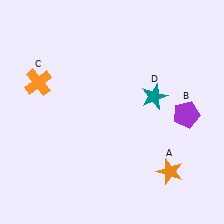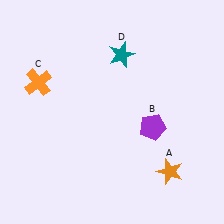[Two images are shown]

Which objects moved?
The objects that moved are: the purple pentagon (B), the teal star (D).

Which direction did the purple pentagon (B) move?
The purple pentagon (B) moved left.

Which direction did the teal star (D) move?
The teal star (D) moved up.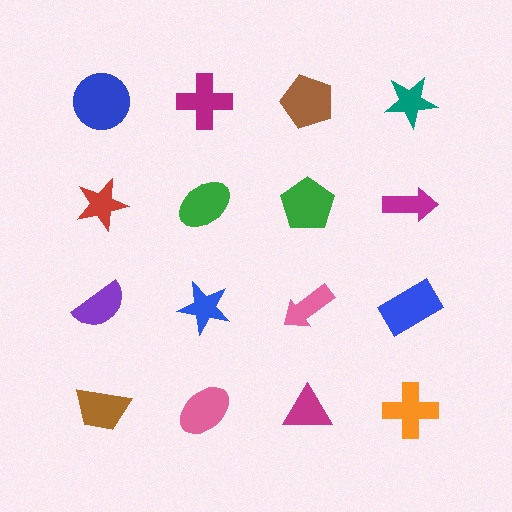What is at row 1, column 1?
A blue circle.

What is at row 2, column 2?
A green ellipse.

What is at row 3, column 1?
A purple semicircle.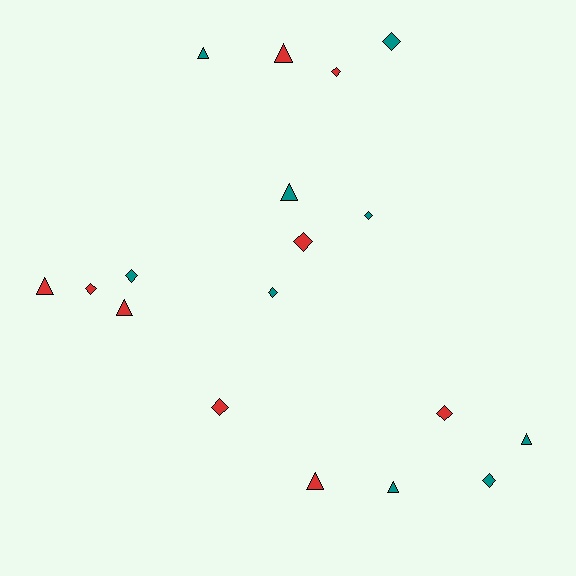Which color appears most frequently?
Red, with 9 objects.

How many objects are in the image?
There are 18 objects.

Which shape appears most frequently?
Diamond, with 10 objects.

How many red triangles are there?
There are 4 red triangles.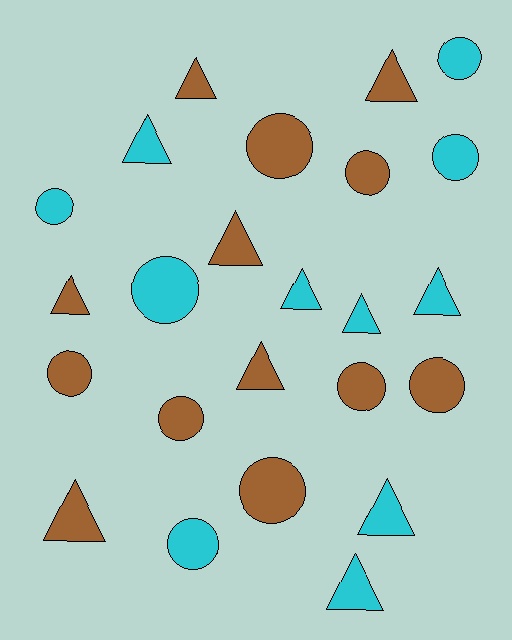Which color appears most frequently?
Brown, with 13 objects.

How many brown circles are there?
There are 7 brown circles.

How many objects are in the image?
There are 24 objects.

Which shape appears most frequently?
Circle, with 12 objects.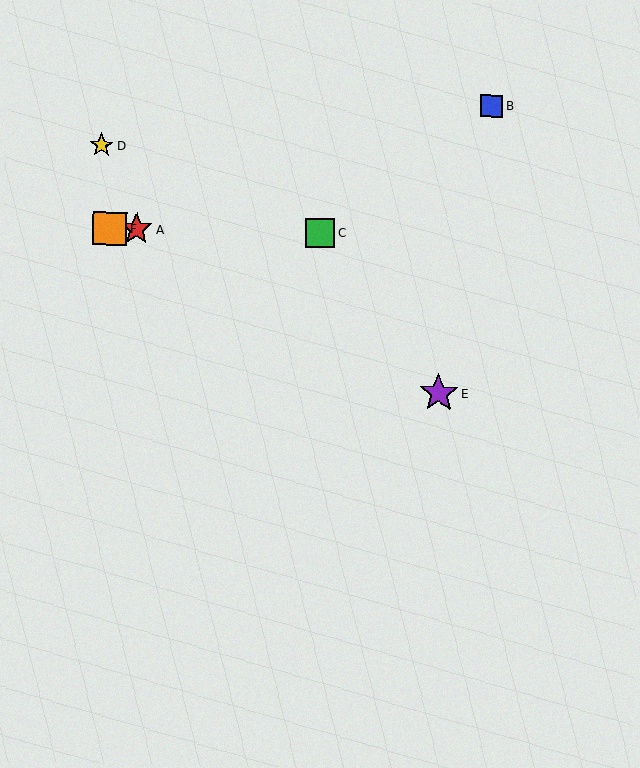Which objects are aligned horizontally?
Objects A, C, F are aligned horizontally.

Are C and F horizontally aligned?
Yes, both are at y≈233.